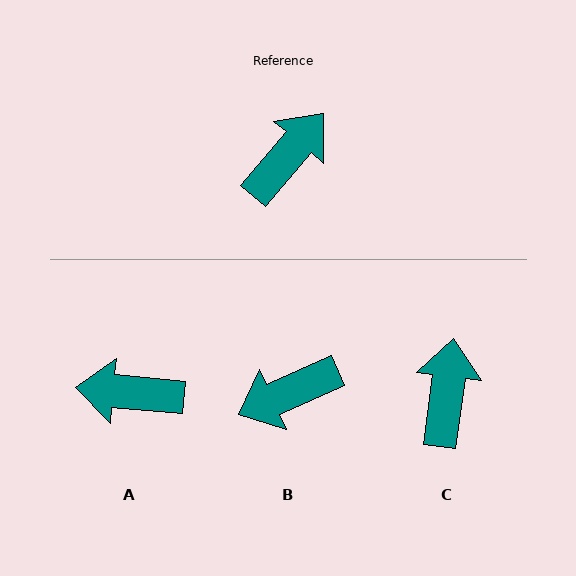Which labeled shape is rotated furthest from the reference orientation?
B, about 154 degrees away.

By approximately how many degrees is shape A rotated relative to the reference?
Approximately 125 degrees counter-clockwise.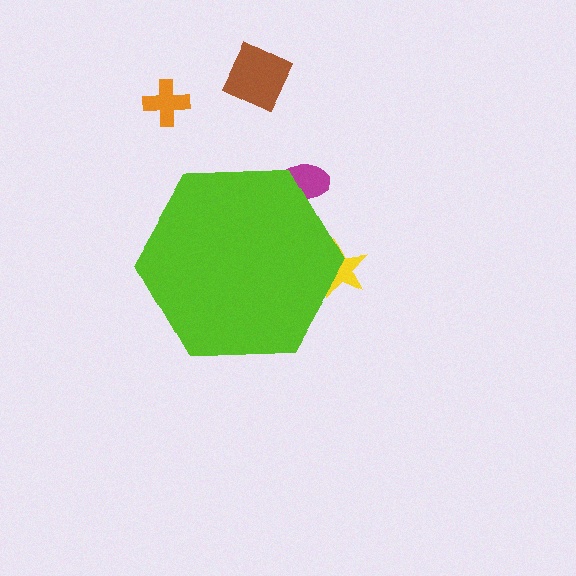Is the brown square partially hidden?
No, the brown square is fully visible.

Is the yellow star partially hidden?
Yes, the yellow star is partially hidden behind the lime hexagon.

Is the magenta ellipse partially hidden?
Yes, the magenta ellipse is partially hidden behind the lime hexagon.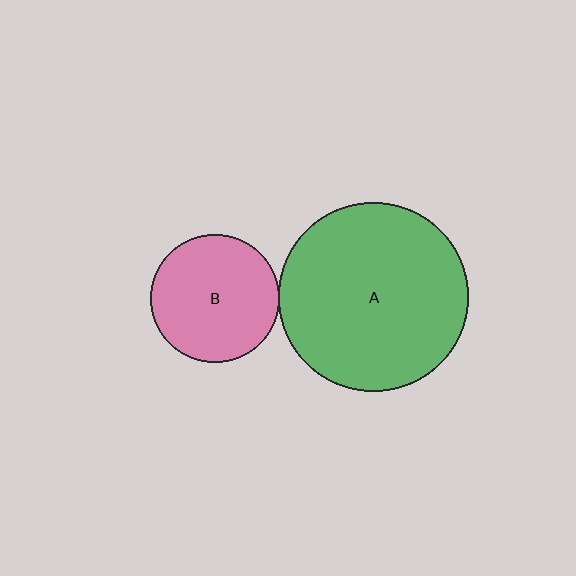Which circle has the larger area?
Circle A (green).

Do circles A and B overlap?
Yes.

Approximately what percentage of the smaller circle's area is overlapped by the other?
Approximately 5%.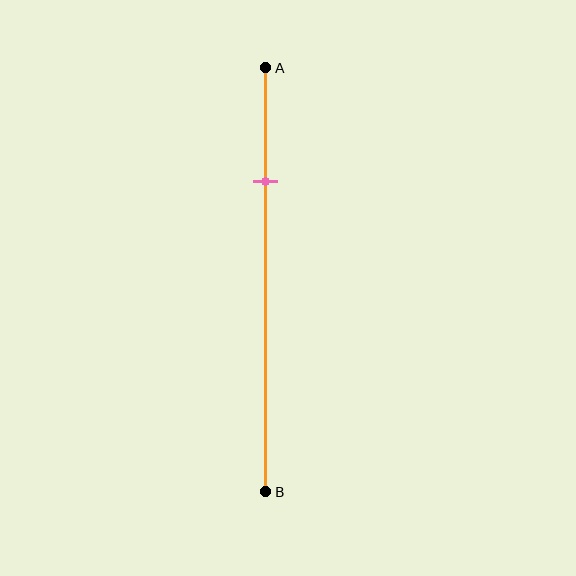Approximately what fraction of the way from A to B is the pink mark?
The pink mark is approximately 25% of the way from A to B.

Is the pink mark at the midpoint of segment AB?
No, the mark is at about 25% from A, not at the 50% midpoint.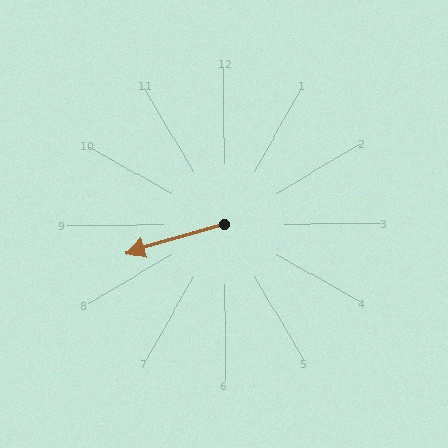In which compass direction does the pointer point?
West.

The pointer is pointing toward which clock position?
Roughly 8 o'clock.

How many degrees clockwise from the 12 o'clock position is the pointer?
Approximately 254 degrees.